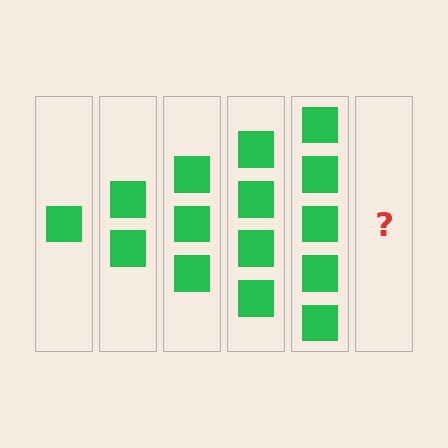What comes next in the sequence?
The next element should be 6 squares.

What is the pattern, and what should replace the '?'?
The pattern is that each step adds one more square. The '?' should be 6 squares.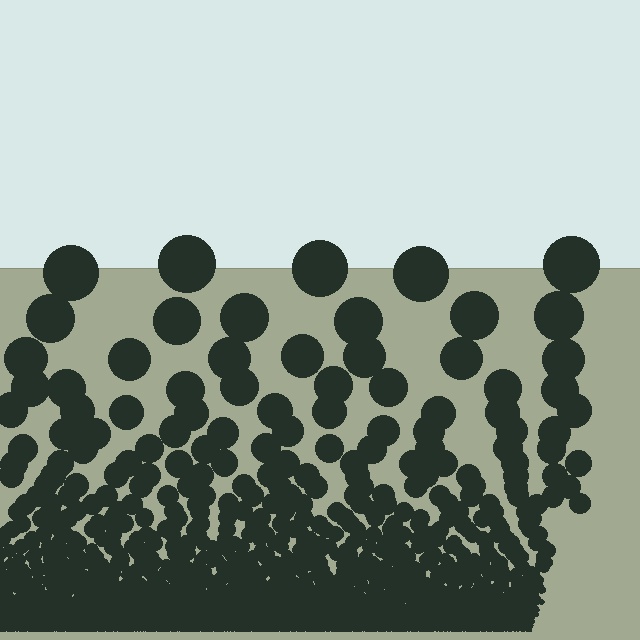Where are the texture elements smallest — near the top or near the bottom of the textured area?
Near the bottom.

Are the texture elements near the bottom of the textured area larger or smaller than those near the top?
Smaller. The gradient is inverted — elements near the bottom are smaller and denser.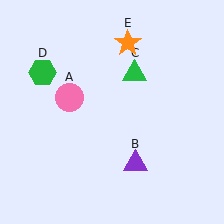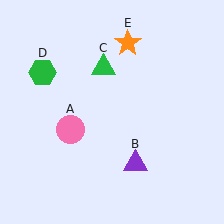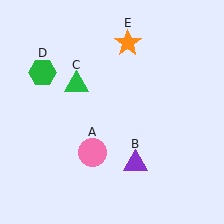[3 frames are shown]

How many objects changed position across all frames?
2 objects changed position: pink circle (object A), green triangle (object C).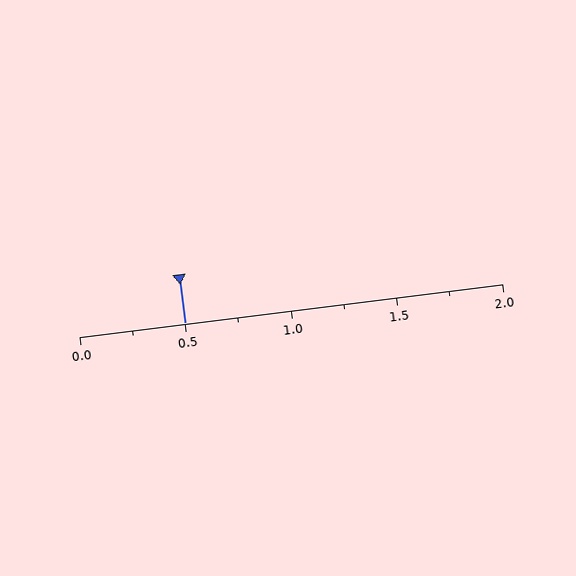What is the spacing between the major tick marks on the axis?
The major ticks are spaced 0.5 apart.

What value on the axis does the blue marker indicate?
The marker indicates approximately 0.5.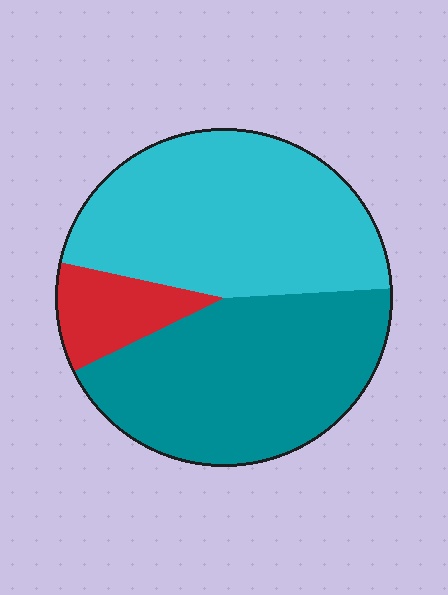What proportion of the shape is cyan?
Cyan covers 46% of the shape.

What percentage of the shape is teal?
Teal covers around 45% of the shape.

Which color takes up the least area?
Red, at roughly 10%.